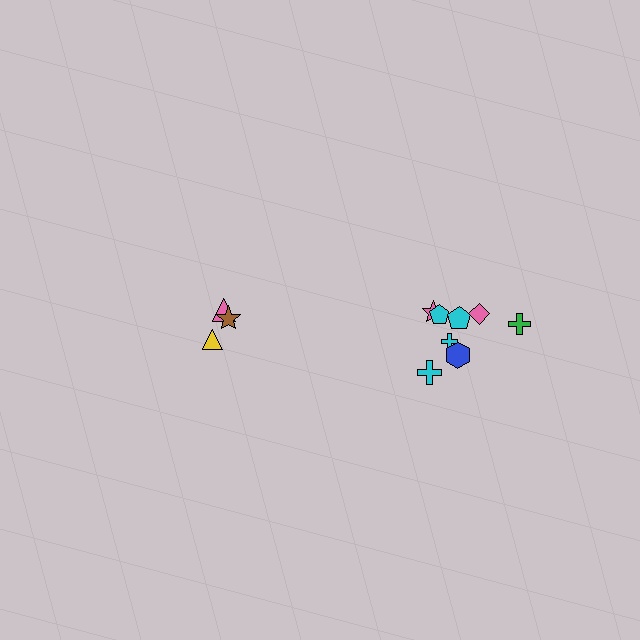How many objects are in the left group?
There are 3 objects.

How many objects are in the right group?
There are 8 objects.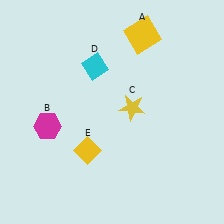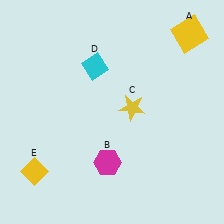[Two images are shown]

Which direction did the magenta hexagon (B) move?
The magenta hexagon (B) moved right.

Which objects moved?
The objects that moved are: the yellow square (A), the magenta hexagon (B), the yellow diamond (E).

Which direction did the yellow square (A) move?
The yellow square (A) moved right.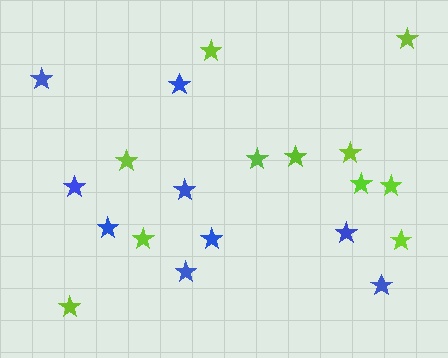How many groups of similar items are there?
There are 2 groups: one group of lime stars (11) and one group of blue stars (9).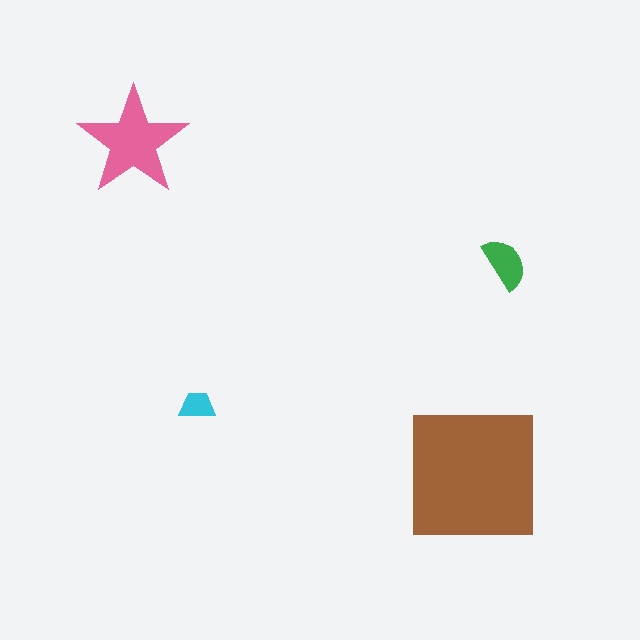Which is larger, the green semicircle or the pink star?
The pink star.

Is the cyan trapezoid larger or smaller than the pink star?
Smaller.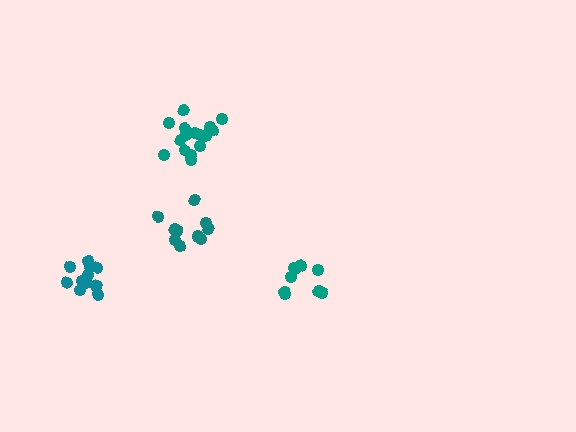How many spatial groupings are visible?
There are 4 spatial groupings.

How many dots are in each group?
Group 1: 16 dots, Group 2: 11 dots, Group 3: 10 dots, Group 4: 10 dots (47 total).